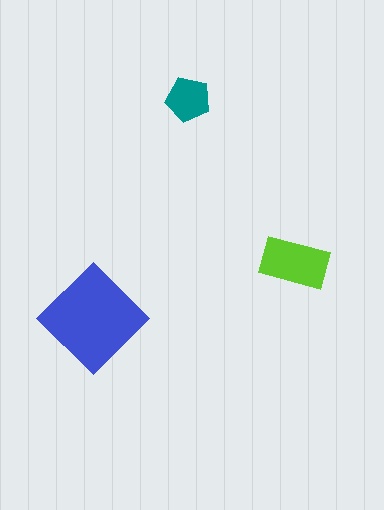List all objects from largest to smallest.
The blue diamond, the lime rectangle, the teal pentagon.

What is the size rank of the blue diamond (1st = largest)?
1st.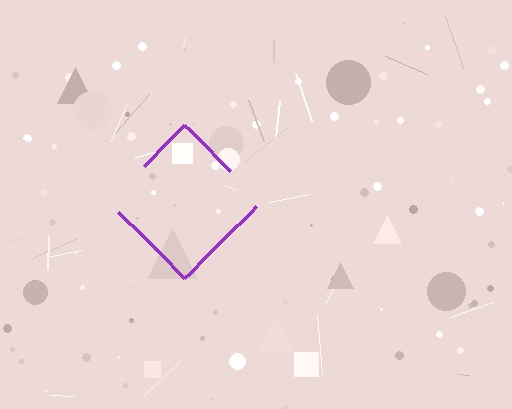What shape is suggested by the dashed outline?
The dashed outline suggests a diamond.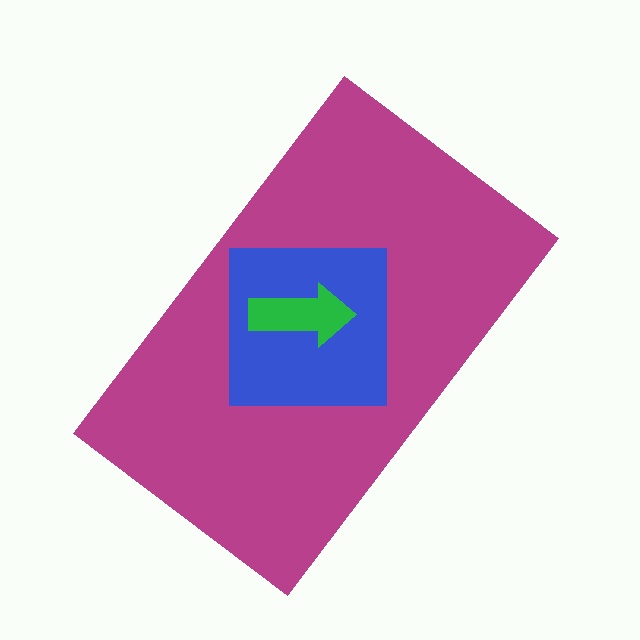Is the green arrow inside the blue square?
Yes.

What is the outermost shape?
The magenta rectangle.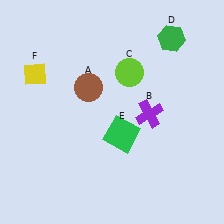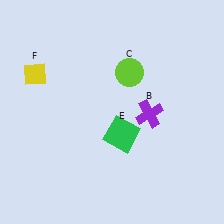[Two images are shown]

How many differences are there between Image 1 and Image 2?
There are 2 differences between the two images.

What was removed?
The green hexagon (D), the brown circle (A) were removed in Image 2.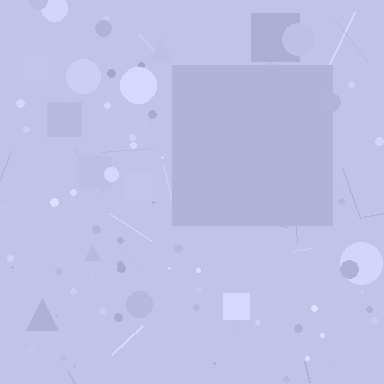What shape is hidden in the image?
A square is hidden in the image.